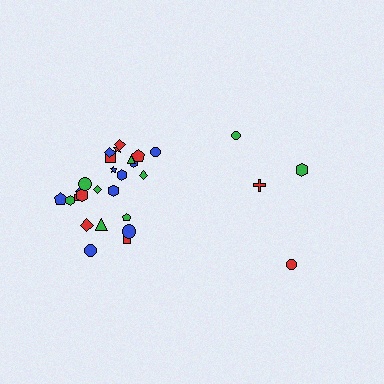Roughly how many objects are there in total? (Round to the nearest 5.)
Roughly 30 objects in total.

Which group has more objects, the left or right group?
The left group.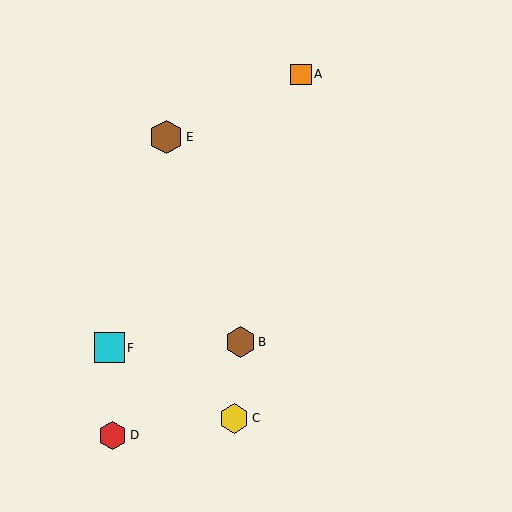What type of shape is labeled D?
Shape D is a red hexagon.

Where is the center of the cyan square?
The center of the cyan square is at (109, 348).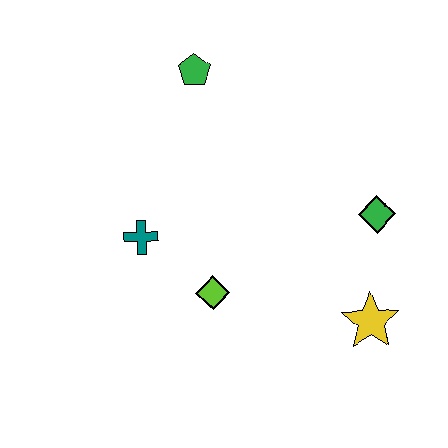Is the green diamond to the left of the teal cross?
No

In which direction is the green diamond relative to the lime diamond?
The green diamond is to the right of the lime diamond.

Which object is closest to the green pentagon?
The teal cross is closest to the green pentagon.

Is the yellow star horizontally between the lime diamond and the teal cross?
No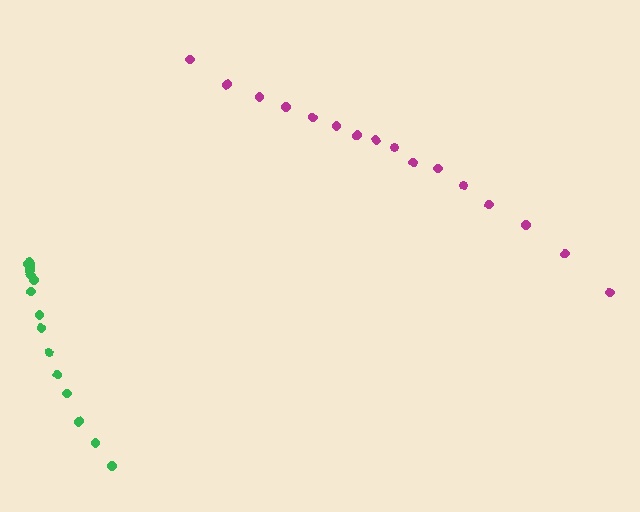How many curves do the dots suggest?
There are 2 distinct paths.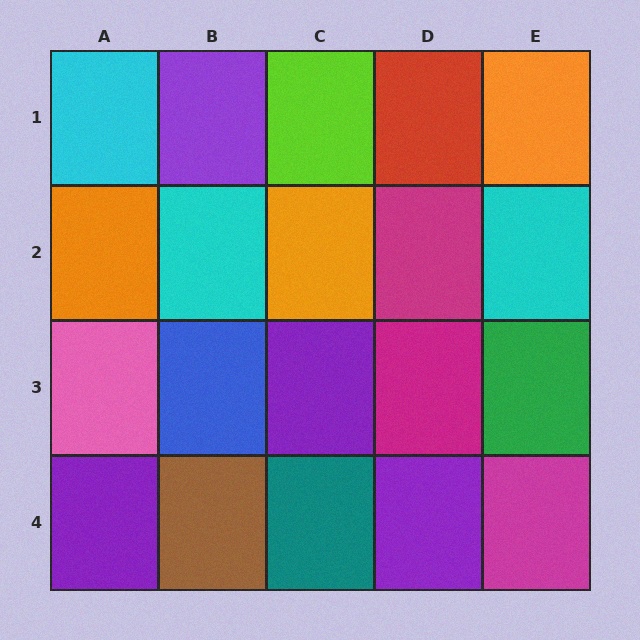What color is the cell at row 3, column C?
Purple.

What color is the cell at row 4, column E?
Magenta.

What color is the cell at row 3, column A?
Pink.